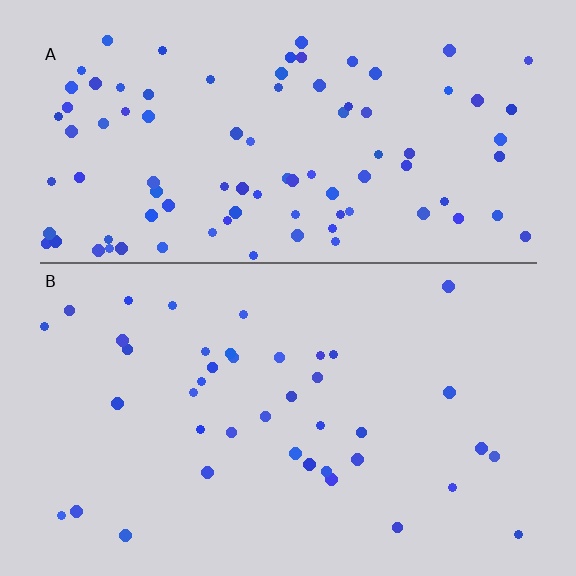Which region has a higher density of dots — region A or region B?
A (the top).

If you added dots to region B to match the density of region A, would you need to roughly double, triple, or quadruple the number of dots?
Approximately double.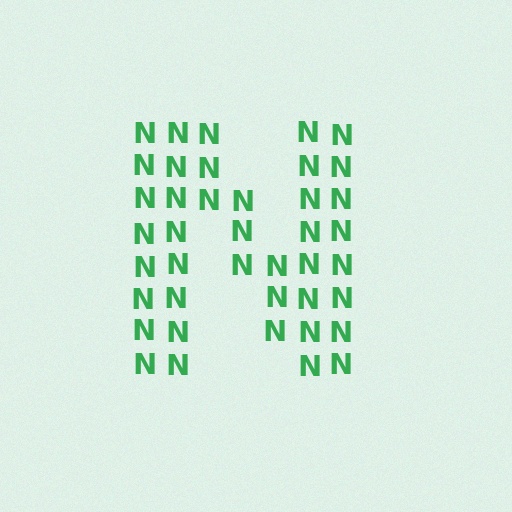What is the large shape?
The large shape is the letter N.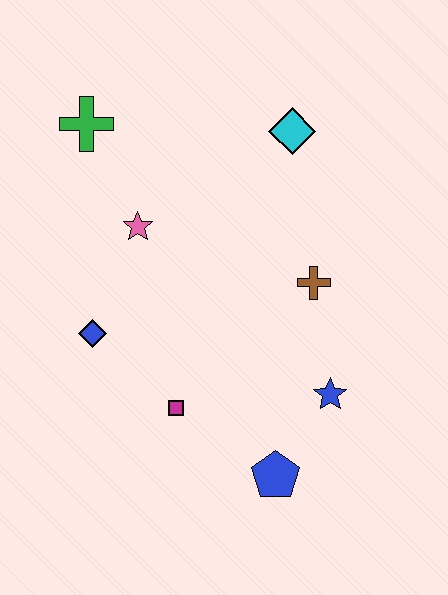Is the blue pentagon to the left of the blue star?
Yes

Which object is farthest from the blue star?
The green cross is farthest from the blue star.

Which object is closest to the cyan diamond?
The brown cross is closest to the cyan diamond.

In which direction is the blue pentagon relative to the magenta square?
The blue pentagon is to the right of the magenta square.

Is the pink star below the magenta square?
No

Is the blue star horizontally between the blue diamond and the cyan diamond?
No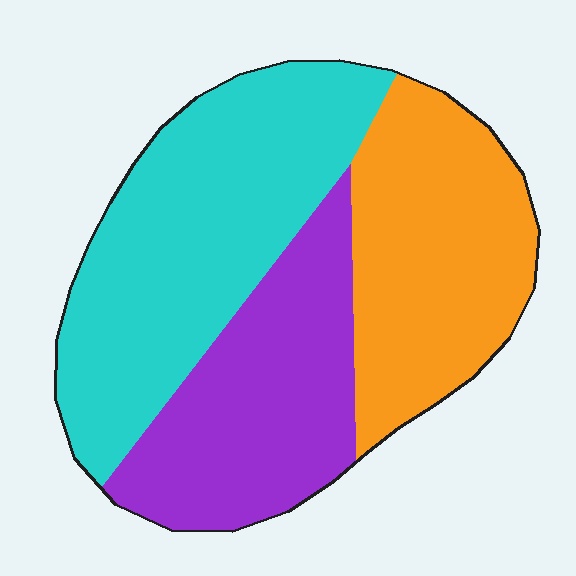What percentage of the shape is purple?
Purple covers around 30% of the shape.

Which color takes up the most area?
Cyan, at roughly 40%.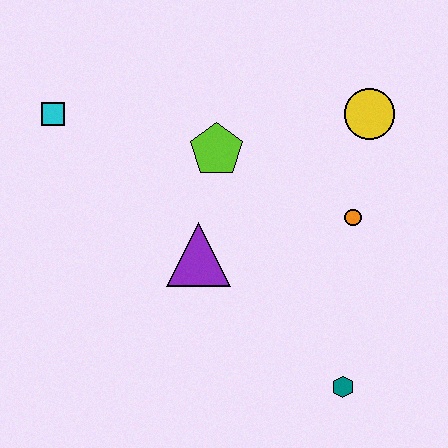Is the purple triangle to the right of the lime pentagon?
No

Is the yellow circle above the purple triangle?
Yes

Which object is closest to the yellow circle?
The orange circle is closest to the yellow circle.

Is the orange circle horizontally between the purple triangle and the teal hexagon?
No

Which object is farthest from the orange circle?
The cyan square is farthest from the orange circle.